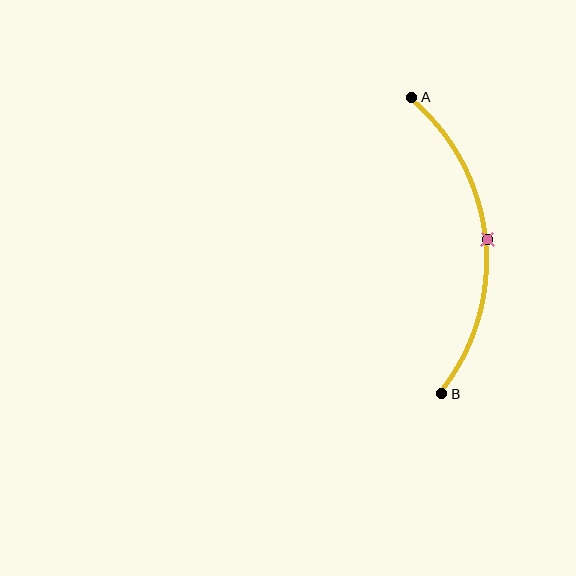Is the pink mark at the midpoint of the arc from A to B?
Yes. The pink mark lies on the arc at equal arc-length from both A and B — it is the arc midpoint.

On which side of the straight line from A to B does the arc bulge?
The arc bulges to the right of the straight line connecting A and B.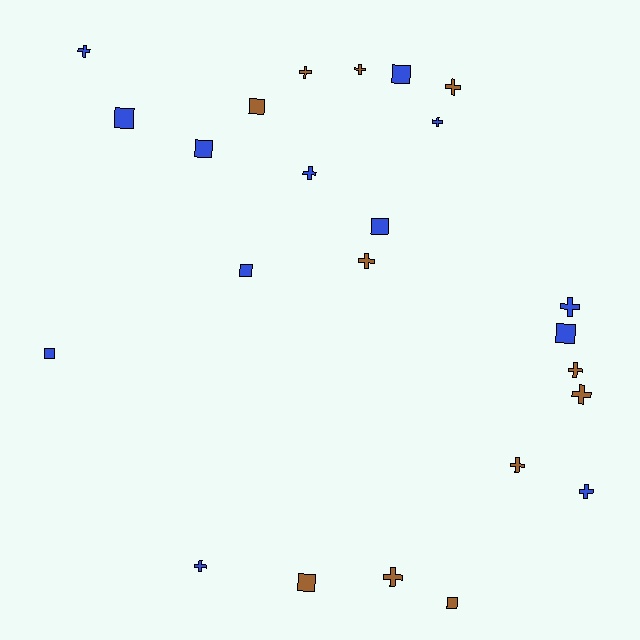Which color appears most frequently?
Blue, with 13 objects.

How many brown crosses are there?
There are 8 brown crosses.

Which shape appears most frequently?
Cross, with 14 objects.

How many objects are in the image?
There are 24 objects.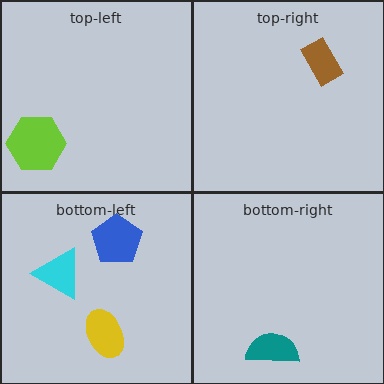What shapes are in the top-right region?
The brown rectangle.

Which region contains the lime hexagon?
The top-left region.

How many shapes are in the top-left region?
1.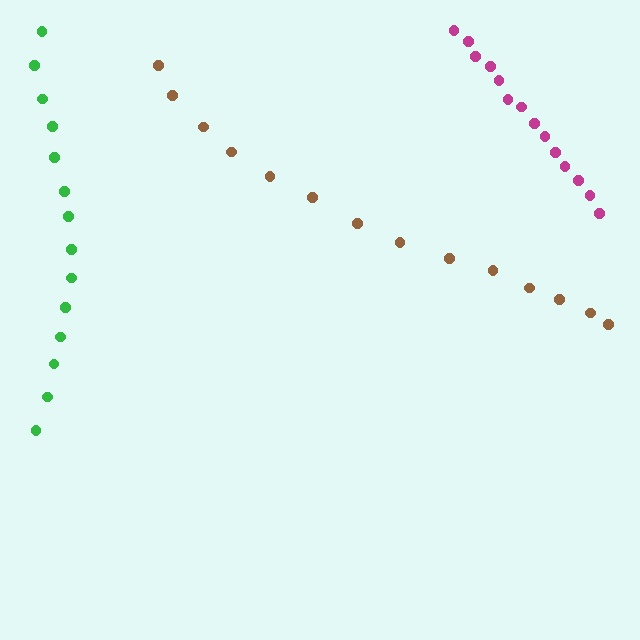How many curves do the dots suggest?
There are 3 distinct paths.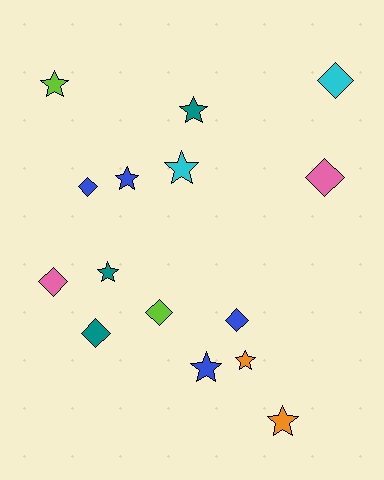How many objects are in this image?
There are 15 objects.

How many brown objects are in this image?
There are no brown objects.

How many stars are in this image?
There are 8 stars.